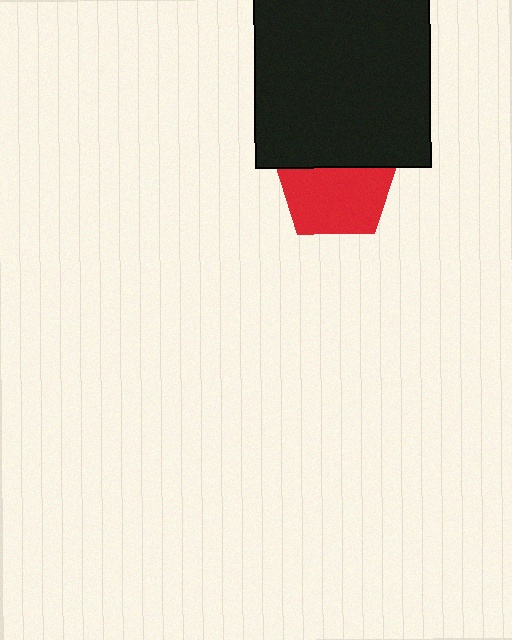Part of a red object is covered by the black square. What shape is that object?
It is a pentagon.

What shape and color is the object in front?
The object in front is a black square.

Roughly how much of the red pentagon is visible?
About half of it is visible (roughly 63%).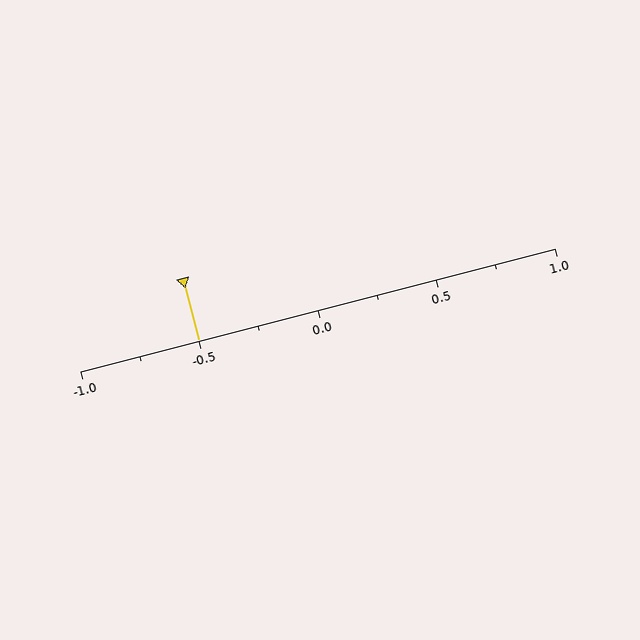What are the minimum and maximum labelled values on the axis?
The axis runs from -1.0 to 1.0.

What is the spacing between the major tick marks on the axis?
The major ticks are spaced 0.5 apart.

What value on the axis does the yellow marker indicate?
The marker indicates approximately -0.5.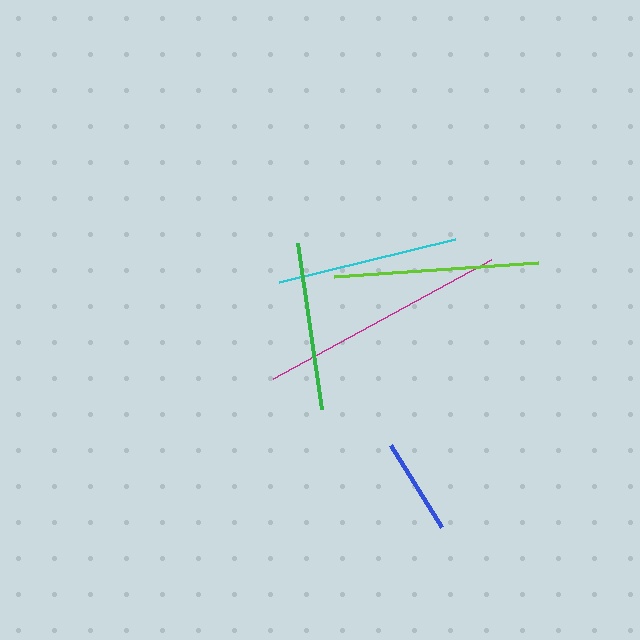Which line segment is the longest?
The magenta line is the longest at approximately 248 pixels.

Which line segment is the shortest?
The blue line is the shortest at approximately 97 pixels.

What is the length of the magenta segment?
The magenta segment is approximately 248 pixels long.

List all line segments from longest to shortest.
From longest to shortest: magenta, lime, cyan, green, blue.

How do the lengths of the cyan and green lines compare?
The cyan and green lines are approximately the same length.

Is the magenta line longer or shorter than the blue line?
The magenta line is longer than the blue line.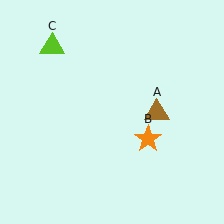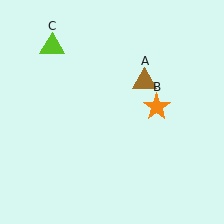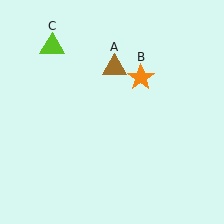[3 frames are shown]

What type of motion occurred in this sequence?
The brown triangle (object A), orange star (object B) rotated counterclockwise around the center of the scene.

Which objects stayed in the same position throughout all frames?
Lime triangle (object C) remained stationary.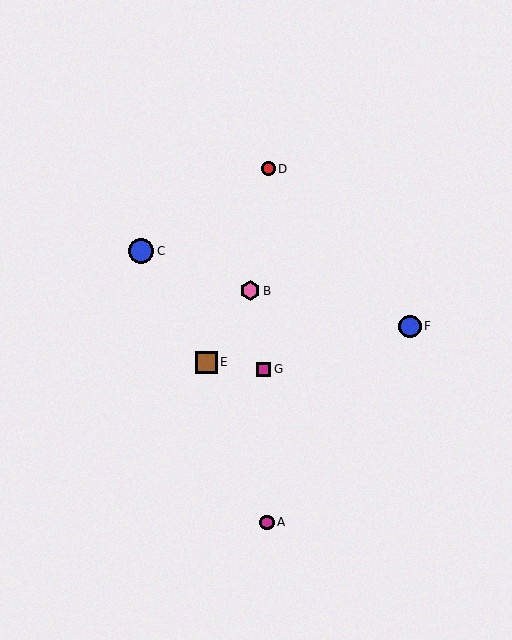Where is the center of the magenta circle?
The center of the magenta circle is at (267, 522).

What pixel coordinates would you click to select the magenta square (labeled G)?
Click at (264, 369) to select the magenta square G.